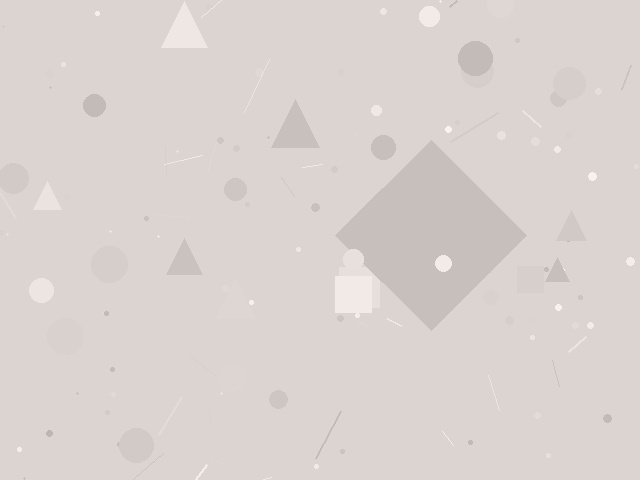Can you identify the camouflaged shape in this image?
The camouflaged shape is a diamond.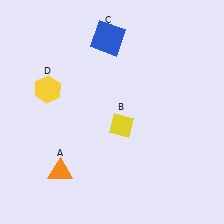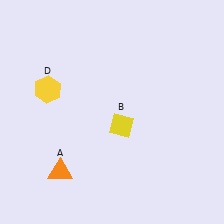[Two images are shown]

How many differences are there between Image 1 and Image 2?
There is 1 difference between the two images.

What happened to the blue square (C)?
The blue square (C) was removed in Image 2. It was in the top-left area of Image 1.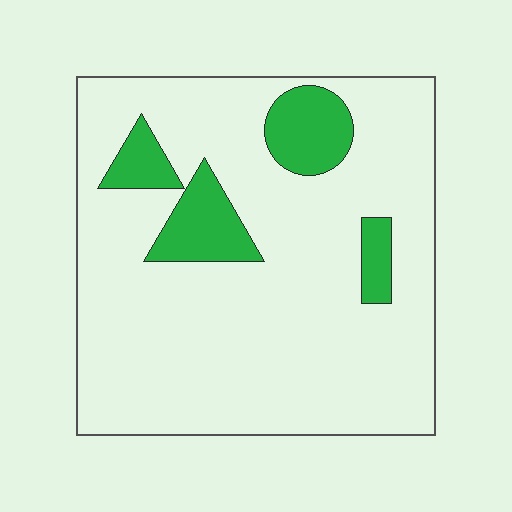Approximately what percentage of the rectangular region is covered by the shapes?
Approximately 15%.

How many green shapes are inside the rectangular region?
4.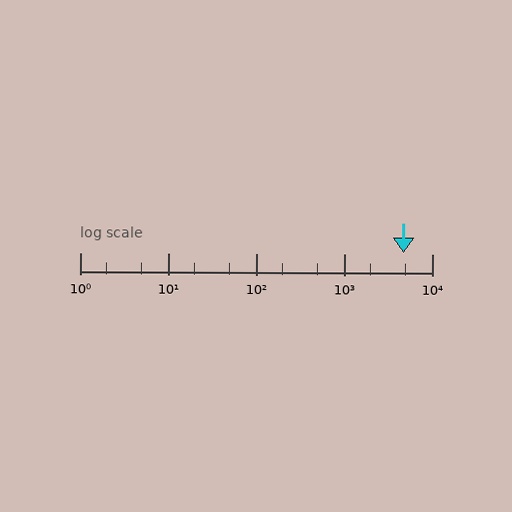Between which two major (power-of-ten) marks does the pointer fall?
The pointer is between 1000 and 10000.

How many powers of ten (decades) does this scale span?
The scale spans 4 decades, from 1 to 10000.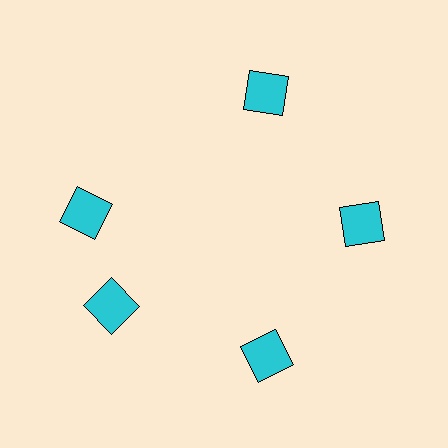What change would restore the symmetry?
The symmetry would be restored by rotating it back into even spacing with its neighbors so that all 5 squares sit at equal angles and equal distance from the center.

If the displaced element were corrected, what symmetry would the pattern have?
It would have 5-fold rotational symmetry — the pattern would map onto itself every 72 degrees.